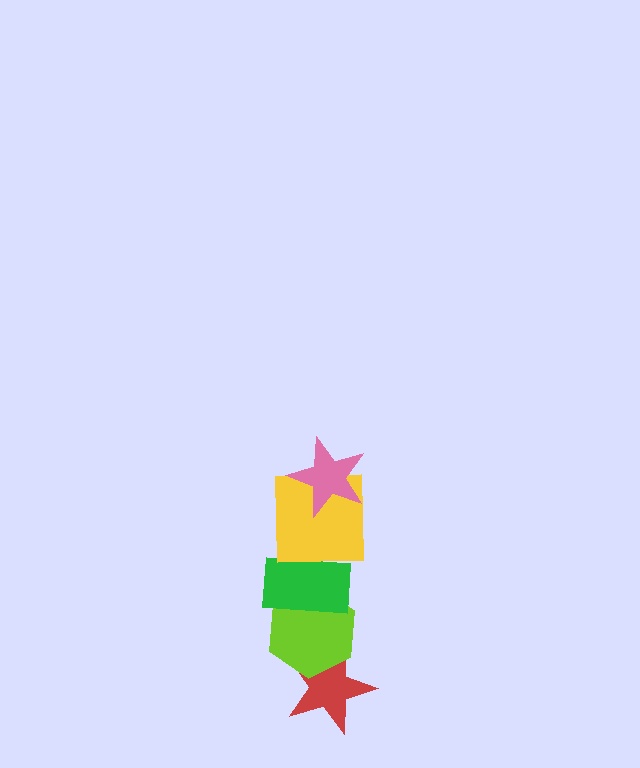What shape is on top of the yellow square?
The pink star is on top of the yellow square.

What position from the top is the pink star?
The pink star is 1st from the top.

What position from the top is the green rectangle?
The green rectangle is 3rd from the top.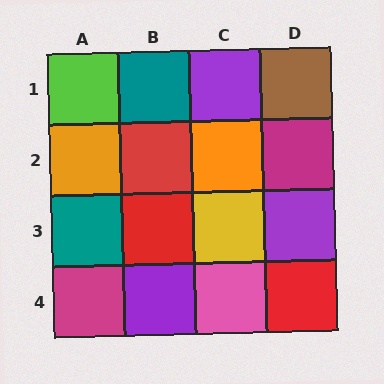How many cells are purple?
3 cells are purple.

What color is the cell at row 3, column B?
Red.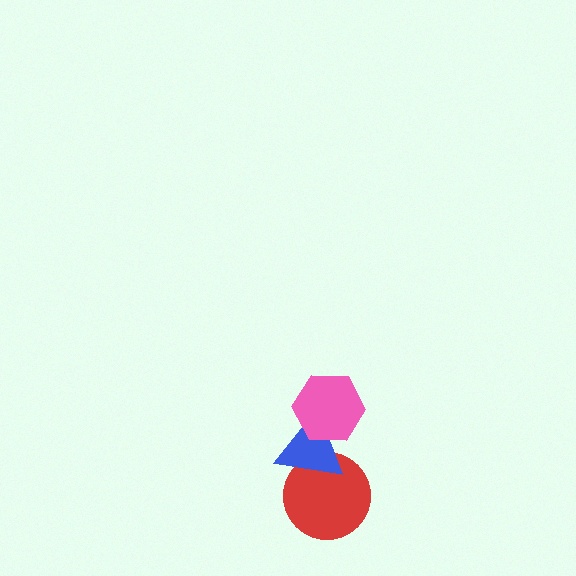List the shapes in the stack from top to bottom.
From top to bottom: the pink hexagon, the blue triangle, the red circle.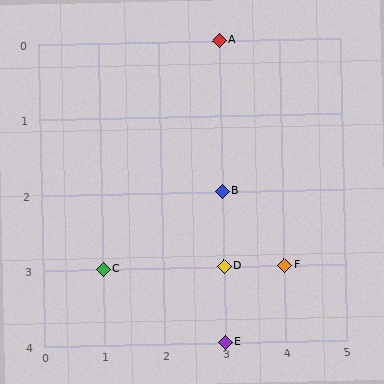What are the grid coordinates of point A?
Point A is at grid coordinates (3, 0).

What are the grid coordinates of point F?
Point F is at grid coordinates (4, 3).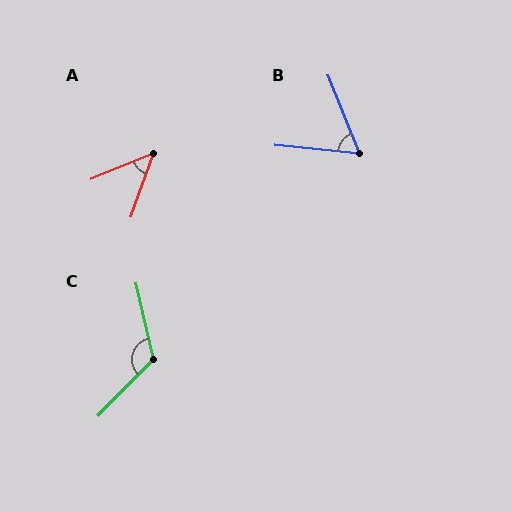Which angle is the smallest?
A, at approximately 48 degrees.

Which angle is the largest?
C, at approximately 123 degrees.